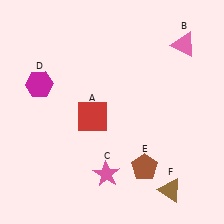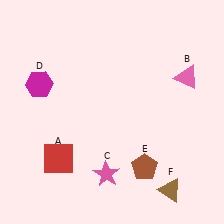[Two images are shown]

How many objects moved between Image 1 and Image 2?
2 objects moved between the two images.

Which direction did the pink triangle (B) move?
The pink triangle (B) moved down.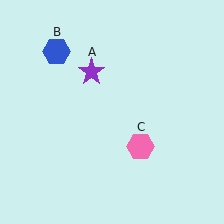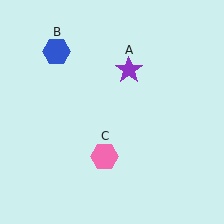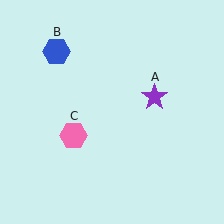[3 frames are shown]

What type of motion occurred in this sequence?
The purple star (object A), pink hexagon (object C) rotated clockwise around the center of the scene.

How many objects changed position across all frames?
2 objects changed position: purple star (object A), pink hexagon (object C).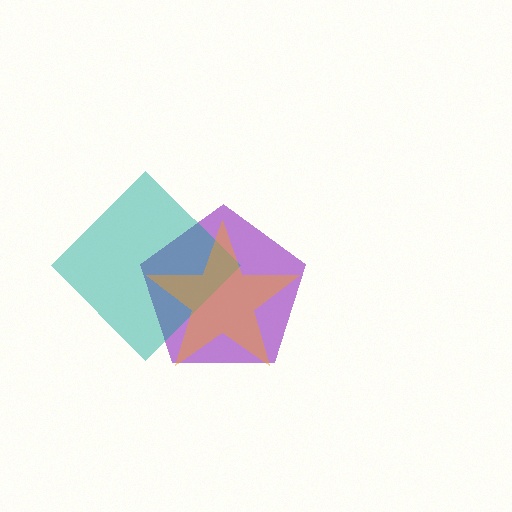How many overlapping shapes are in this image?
There are 3 overlapping shapes in the image.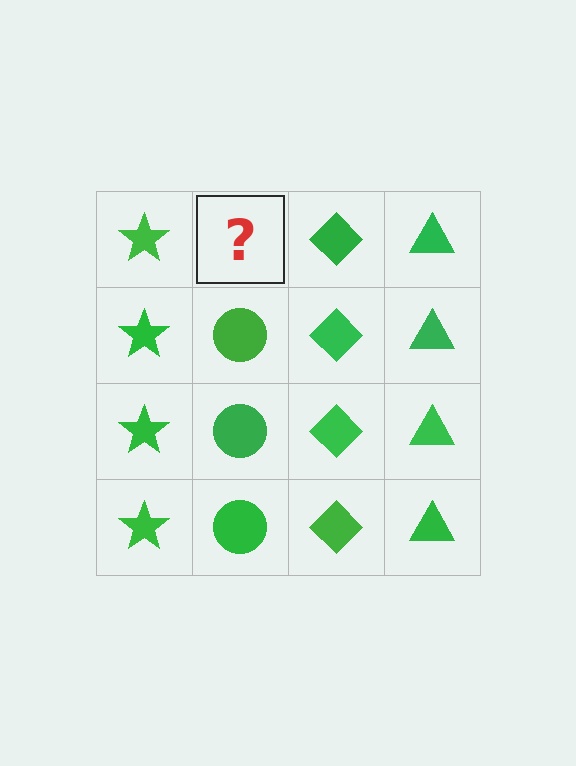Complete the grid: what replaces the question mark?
The question mark should be replaced with a green circle.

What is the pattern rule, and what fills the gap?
The rule is that each column has a consistent shape. The gap should be filled with a green circle.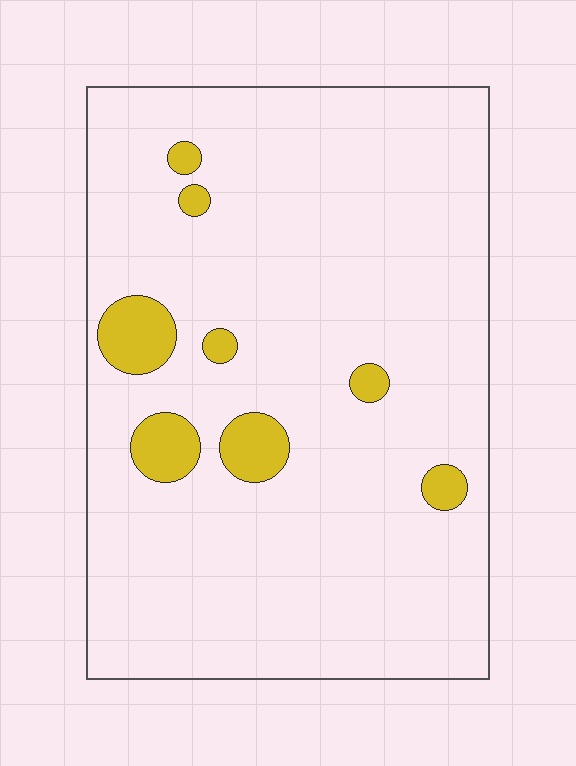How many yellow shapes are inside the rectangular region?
8.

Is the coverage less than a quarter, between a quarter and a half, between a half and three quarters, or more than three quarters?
Less than a quarter.